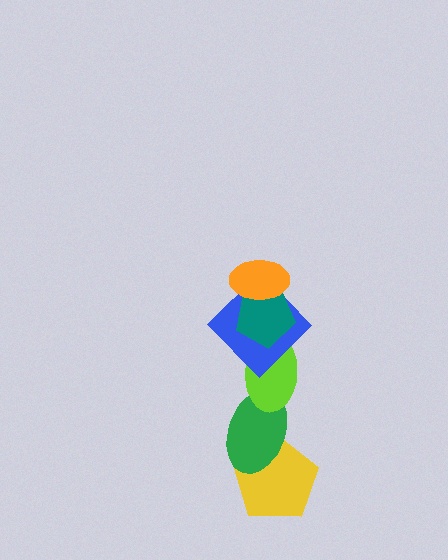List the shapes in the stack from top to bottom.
From top to bottom: the orange ellipse, the teal pentagon, the blue diamond, the lime ellipse, the green ellipse, the yellow pentagon.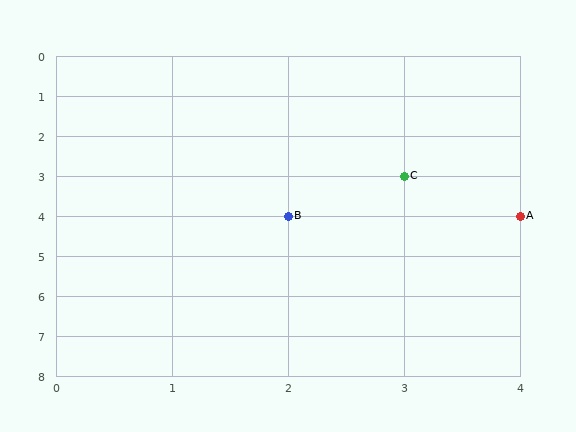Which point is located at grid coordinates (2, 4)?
Point B is at (2, 4).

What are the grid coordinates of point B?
Point B is at grid coordinates (2, 4).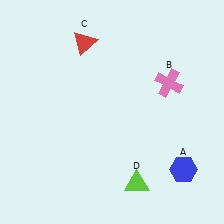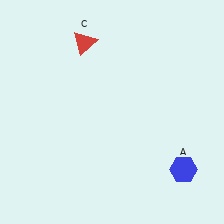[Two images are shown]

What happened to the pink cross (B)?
The pink cross (B) was removed in Image 2. It was in the top-right area of Image 1.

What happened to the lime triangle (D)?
The lime triangle (D) was removed in Image 2. It was in the bottom-right area of Image 1.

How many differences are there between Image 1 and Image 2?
There are 2 differences between the two images.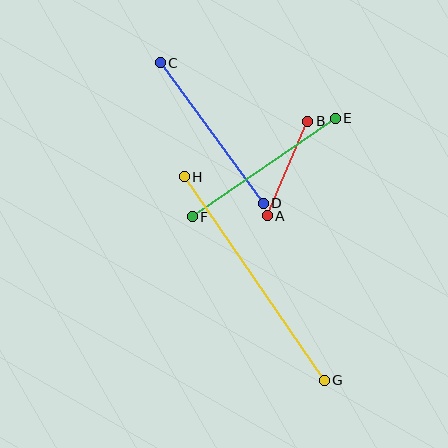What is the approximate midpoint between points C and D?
The midpoint is at approximately (212, 133) pixels.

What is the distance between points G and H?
The distance is approximately 247 pixels.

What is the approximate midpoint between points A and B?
The midpoint is at approximately (287, 169) pixels.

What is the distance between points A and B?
The distance is approximately 103 pixels.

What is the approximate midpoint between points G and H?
The midpoint is at approximately (254, 279) pixels.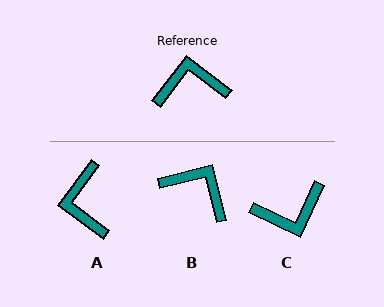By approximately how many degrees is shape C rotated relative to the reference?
Approximately 168 degrees clockwise.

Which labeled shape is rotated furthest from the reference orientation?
C, about 168 degrees away.